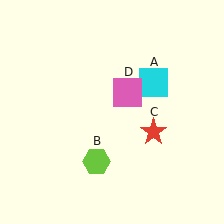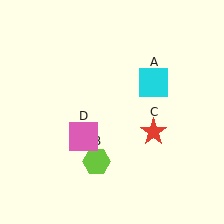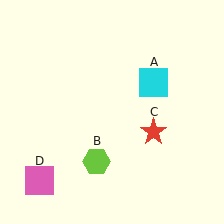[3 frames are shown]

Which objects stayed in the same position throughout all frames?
Cyan square (object A) and lime hexagon (object B) and red star (object C) remained stationary.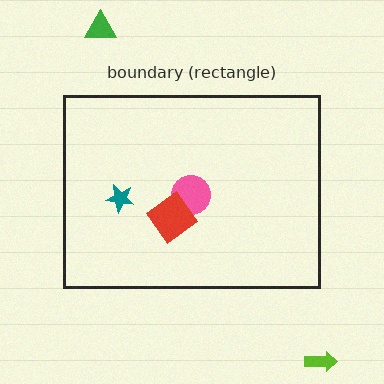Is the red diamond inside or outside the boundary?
Inside.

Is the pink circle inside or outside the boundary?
Inside.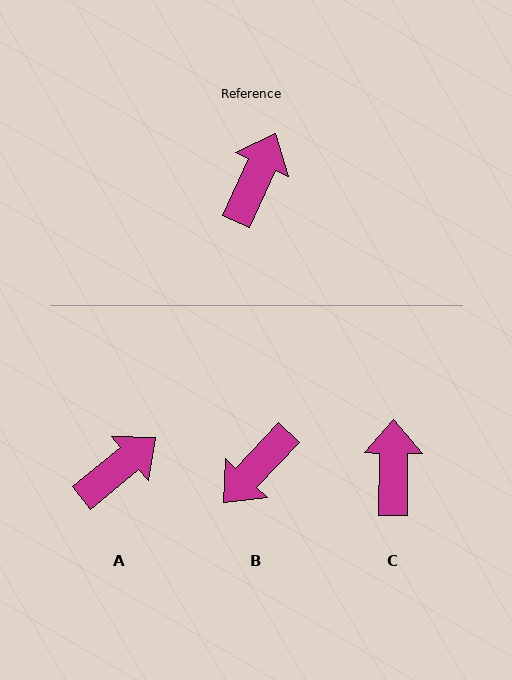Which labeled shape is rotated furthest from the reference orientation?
B, about 161 degrees away.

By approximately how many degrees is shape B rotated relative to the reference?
Approximately 161 degrees counter-clockwise.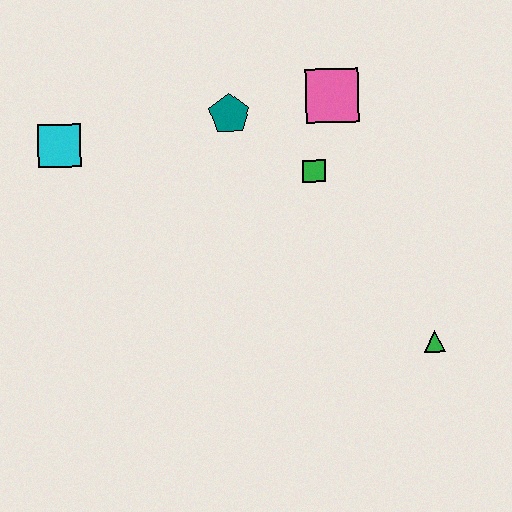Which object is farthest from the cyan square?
The green triangle is farthest from the cyan square.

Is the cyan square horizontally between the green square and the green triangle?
No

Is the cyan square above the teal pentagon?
No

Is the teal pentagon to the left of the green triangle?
Yes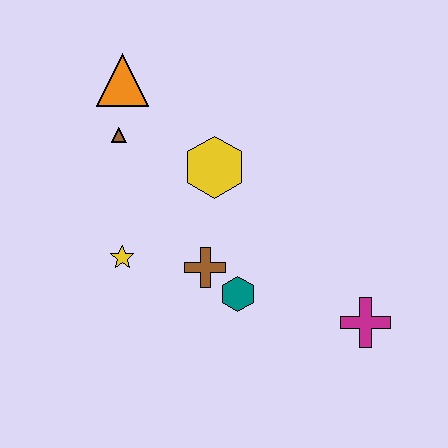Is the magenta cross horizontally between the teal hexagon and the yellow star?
No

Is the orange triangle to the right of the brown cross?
No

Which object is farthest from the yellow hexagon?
The magenta cross is farthest from the yellow hexagon.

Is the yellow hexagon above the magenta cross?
Yes